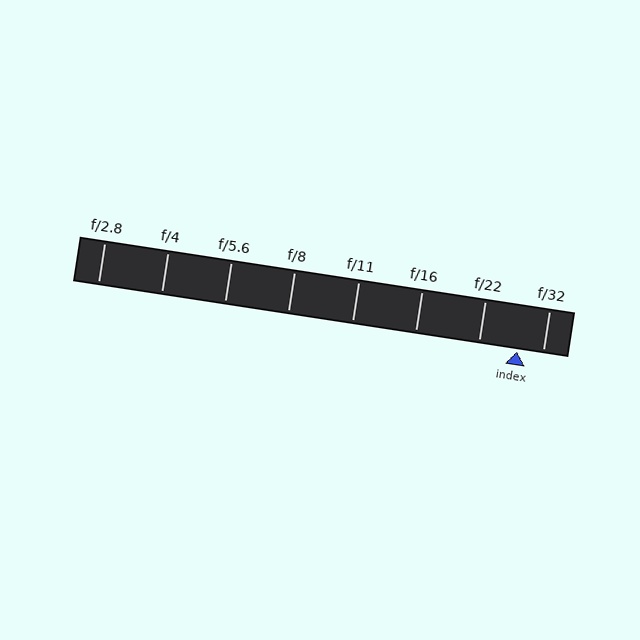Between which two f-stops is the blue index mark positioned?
The index mark is between f/22 and f/32.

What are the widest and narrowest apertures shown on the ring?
The widest aperture shown is f/2.8 and the narrowest is f/32.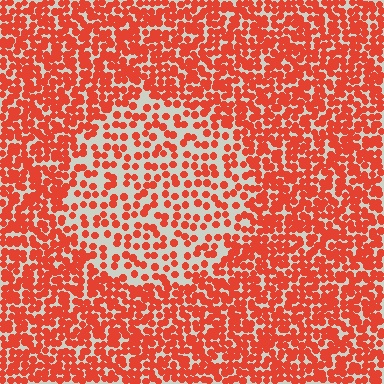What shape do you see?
I see a circle.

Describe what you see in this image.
The image contains small red elements arranged at two different densities. A circle-shaped region is visible where the elements are less densely packed than the surrounding area.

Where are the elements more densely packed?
The elements are more densely packed outside the circle boundary.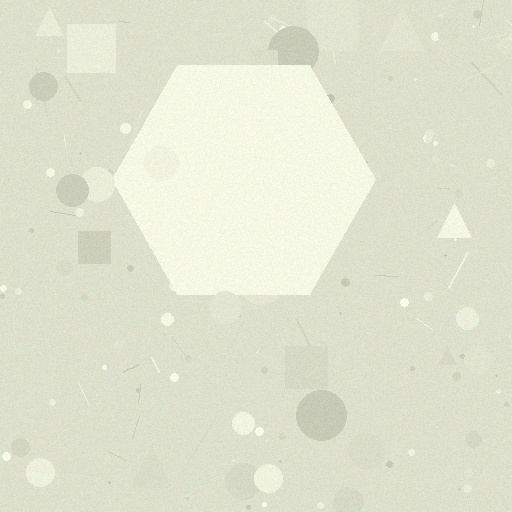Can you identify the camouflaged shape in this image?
The camouflaged shape is a hexagon.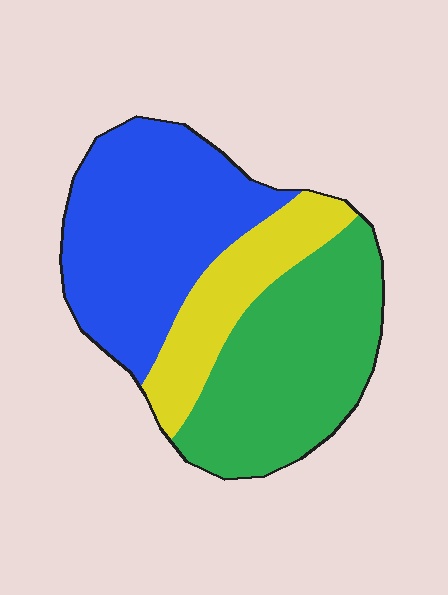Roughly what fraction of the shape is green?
Green covers about 40% of the shape.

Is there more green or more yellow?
Green.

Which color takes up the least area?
Yellow, at roughly 20%.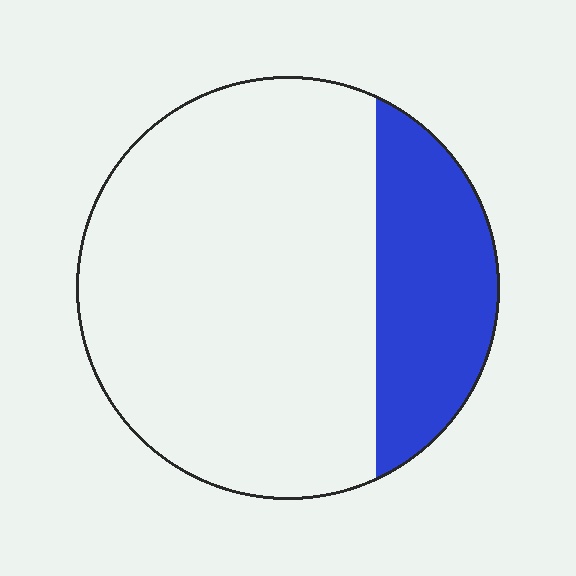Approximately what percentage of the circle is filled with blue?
Approximately 25%.